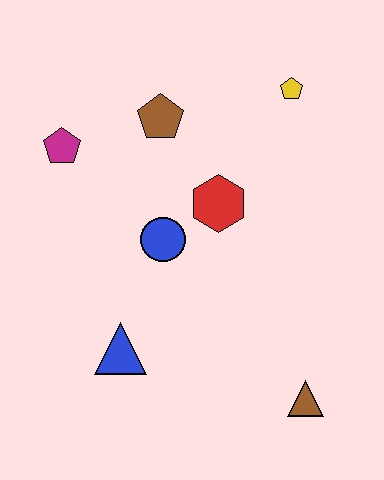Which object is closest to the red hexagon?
The blue circle is closest to the red hexagon.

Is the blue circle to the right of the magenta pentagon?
Yes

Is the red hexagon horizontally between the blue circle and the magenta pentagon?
No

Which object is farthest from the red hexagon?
The brown triangle is farthest from the red hexagon.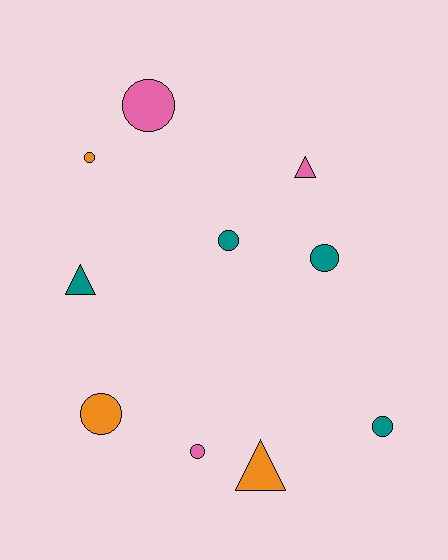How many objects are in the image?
There are 10 objects.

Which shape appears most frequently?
Circle, with 7 objects.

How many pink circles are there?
There are 2 pink circles.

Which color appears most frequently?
Teal, with 4 objects.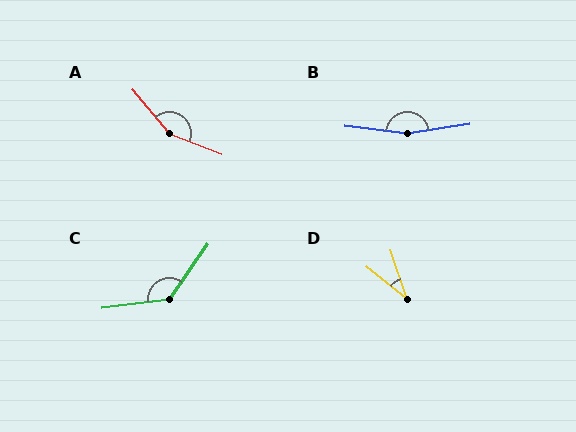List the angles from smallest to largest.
D (33°), C (132°), A (150°), B (165°).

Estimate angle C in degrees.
Approximately 132 degrees.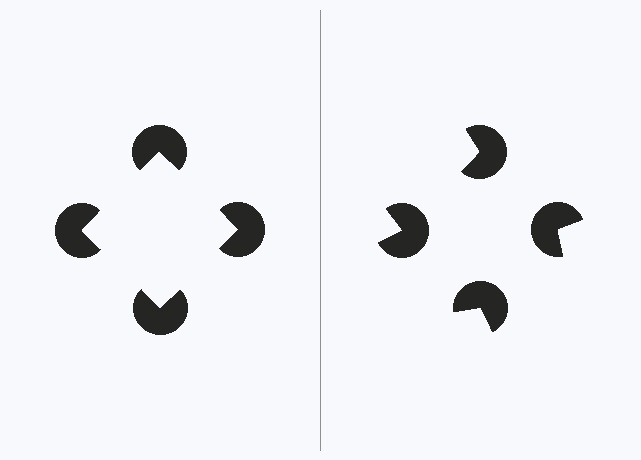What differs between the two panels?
The pac-man discs are positioned identically on both sides; only the wedge orientations differ. On the left they align to a square; on the right they are misaligned.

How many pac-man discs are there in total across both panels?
8 — 4 on each side.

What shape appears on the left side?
An illusory square.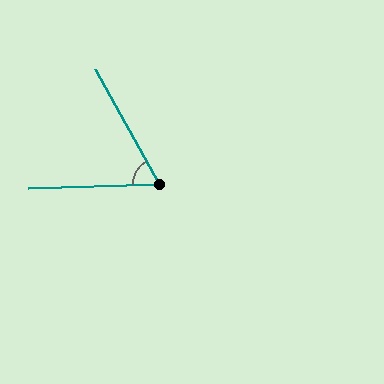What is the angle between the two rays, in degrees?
Approximately 63 degrees.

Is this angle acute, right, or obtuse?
It is acute.